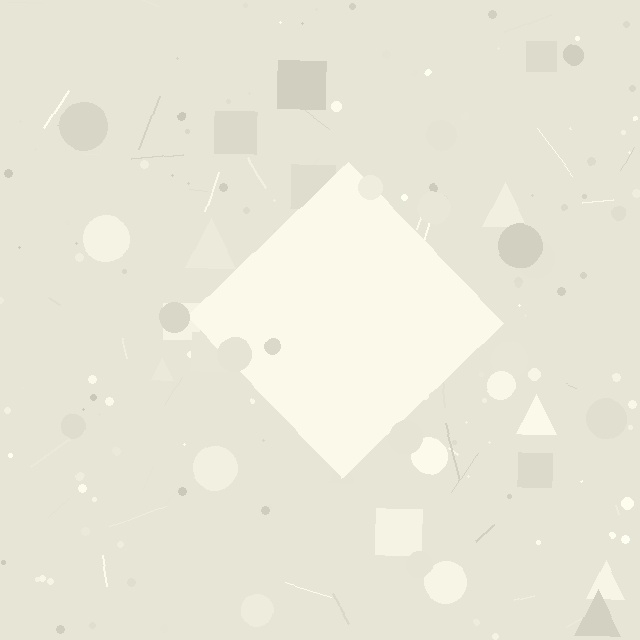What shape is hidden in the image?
A diamond is hidden in the image.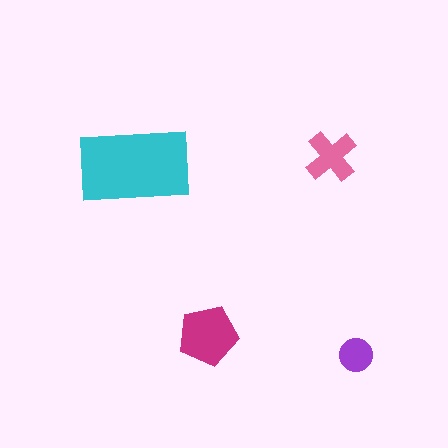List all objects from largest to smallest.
The cyan rectangle, the magenta pentagon, the pink cross, the purple circle.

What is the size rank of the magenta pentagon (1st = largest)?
2nd.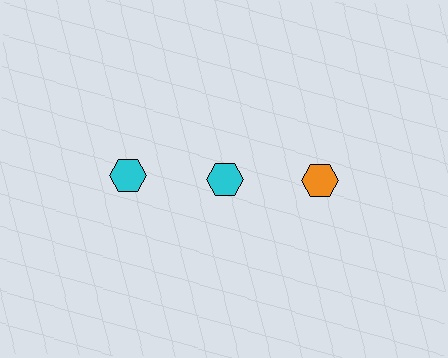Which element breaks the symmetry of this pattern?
The orange hexagon in the top row, center column breaks the symmetry. All other shapes are cyan hexagons.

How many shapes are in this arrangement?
There are 3 shapes arranged in a grid pattern.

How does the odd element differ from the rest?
It has a different color: orange instead of cyan.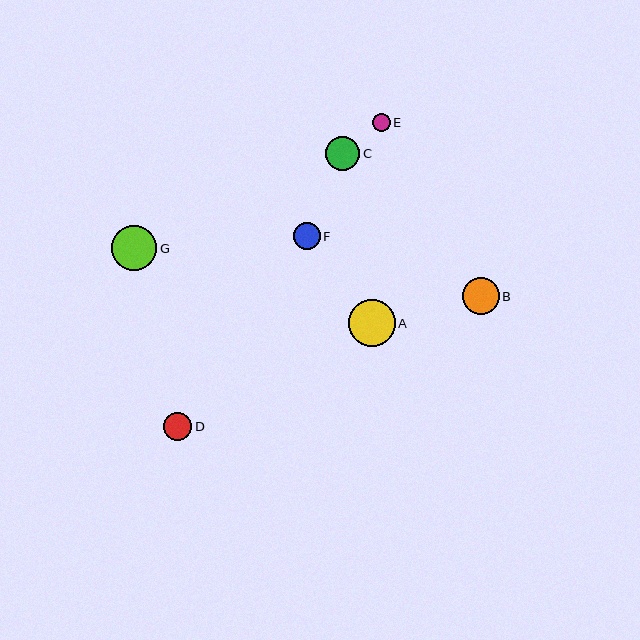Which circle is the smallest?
Circle E is the smallest with a size of approximately 18 pixels.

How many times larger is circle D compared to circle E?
Circle D is approximately 1.5 times the size of circle E.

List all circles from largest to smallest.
From largest to smallest: A, G, B, C, D, F, E.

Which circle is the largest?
Circle A is the largest with a size of approximately 47 pixels.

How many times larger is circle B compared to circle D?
Circle B is approximately 1.3 times the size of circle D.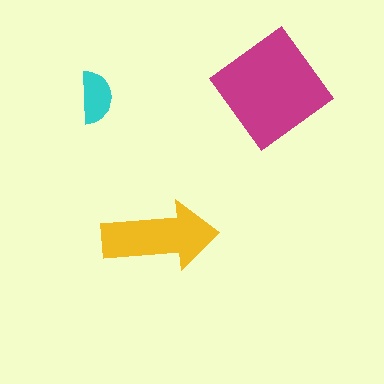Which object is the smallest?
The cyan semicircle.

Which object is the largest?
The magenta diamond.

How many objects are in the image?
There are 3 objects in the image.